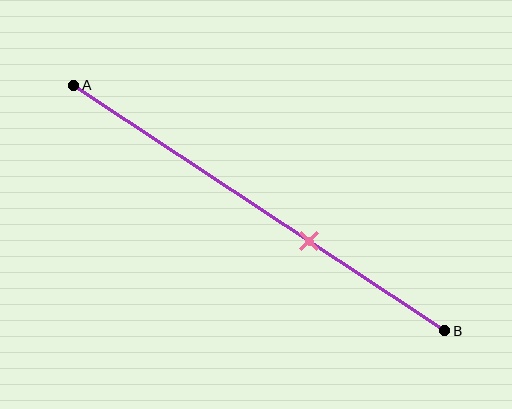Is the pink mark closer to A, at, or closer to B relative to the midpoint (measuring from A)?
The pink mark is closer to point B than the midpoint of segment AB.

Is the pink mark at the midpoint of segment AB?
No, the mark is at about 65% from A, not at the 50% midpoint.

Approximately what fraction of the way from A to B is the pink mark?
The pink mark is approximately 65% of the way from A to B.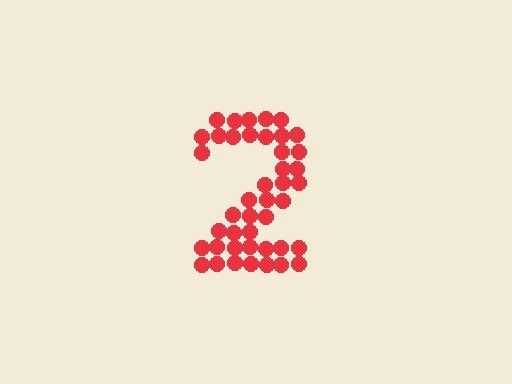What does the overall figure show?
The overall figure shows the digit 2.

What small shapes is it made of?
It is made of small circles.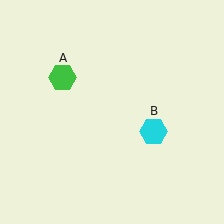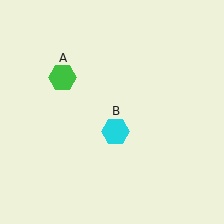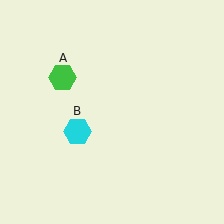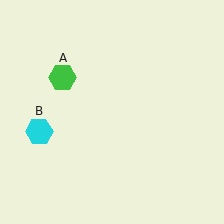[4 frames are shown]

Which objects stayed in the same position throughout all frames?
Green hexagon (object A) remained stationary.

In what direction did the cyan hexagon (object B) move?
The cyan hexagon (object B) moved left.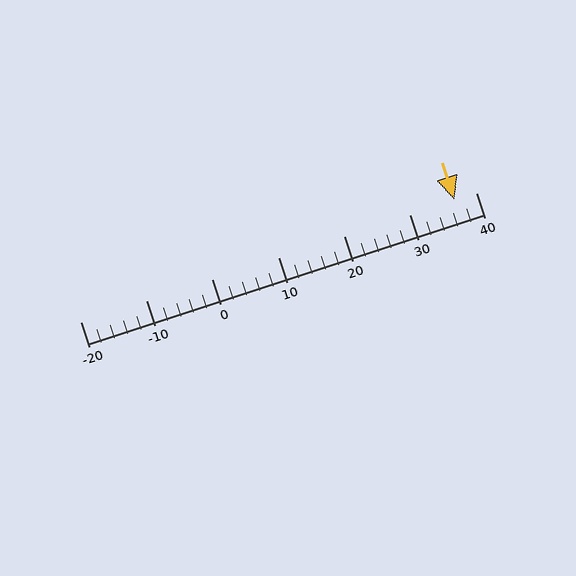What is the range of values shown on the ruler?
The ruler shows values from -20 to 40.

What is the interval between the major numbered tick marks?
The major tick marks are spaced 10 units apart.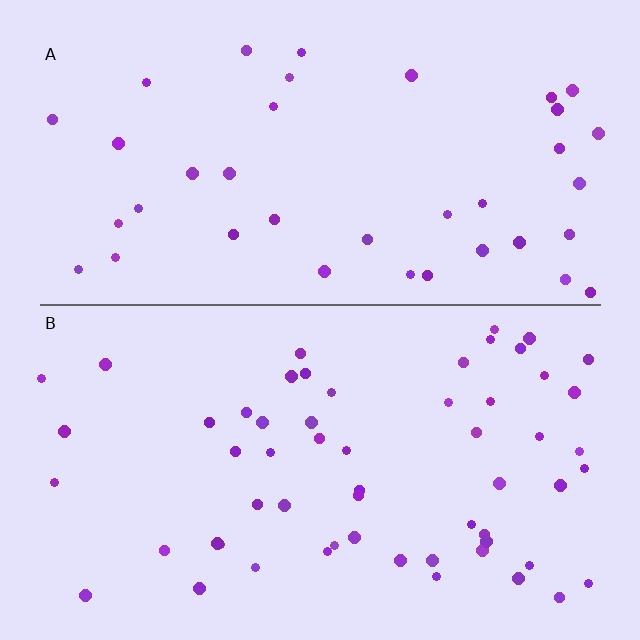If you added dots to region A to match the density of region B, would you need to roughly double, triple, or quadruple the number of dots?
Approximately double.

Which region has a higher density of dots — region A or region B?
B (the bottom).